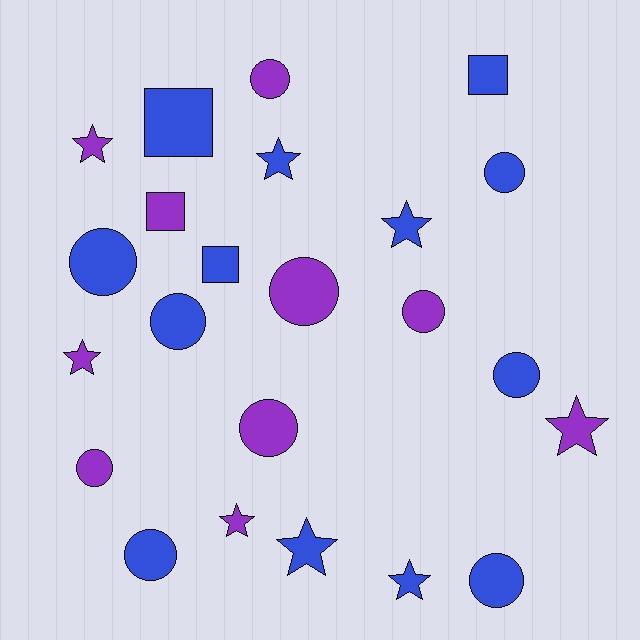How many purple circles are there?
There are 5 purple circles.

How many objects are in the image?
There are 23 objects.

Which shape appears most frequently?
Circle, with 11 objects.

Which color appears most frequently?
Blue, with 13 objects.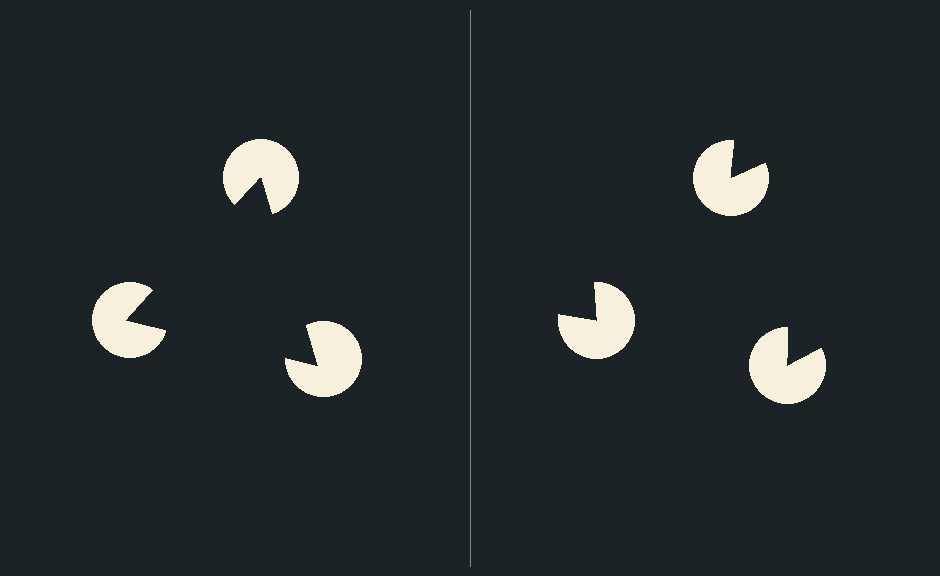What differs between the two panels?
The pac-man discs are positioned identically on both sides; only the wedge orientations differ. On the left they align to a triangle; on the right they are misaligned.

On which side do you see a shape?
An illusory triangle appears on the left side. On the right side the wedge cuts are rotated, so no coherent shape forms.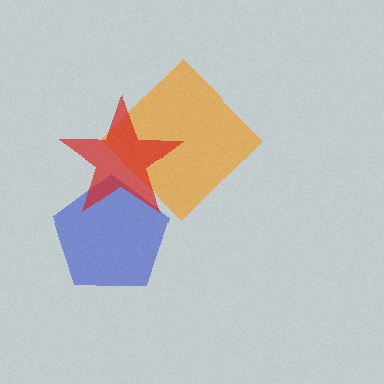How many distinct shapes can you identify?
There are 3 distinct shapes: a blue pentagon, an orange diamond, a red star.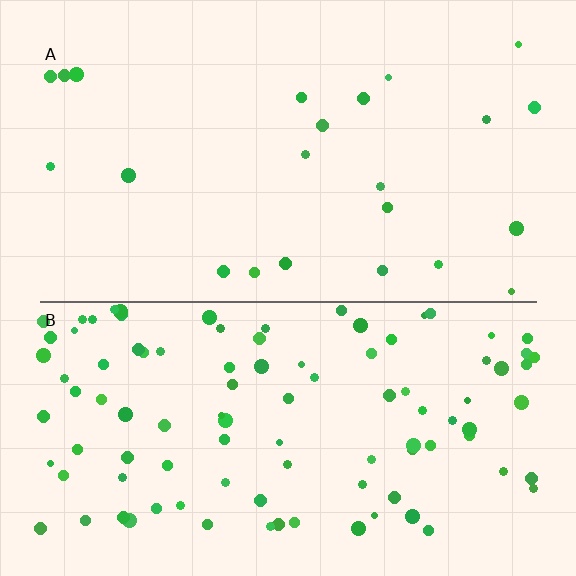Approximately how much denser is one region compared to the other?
Approximately 4.4× — region B over region A.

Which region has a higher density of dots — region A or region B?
B (the bottom).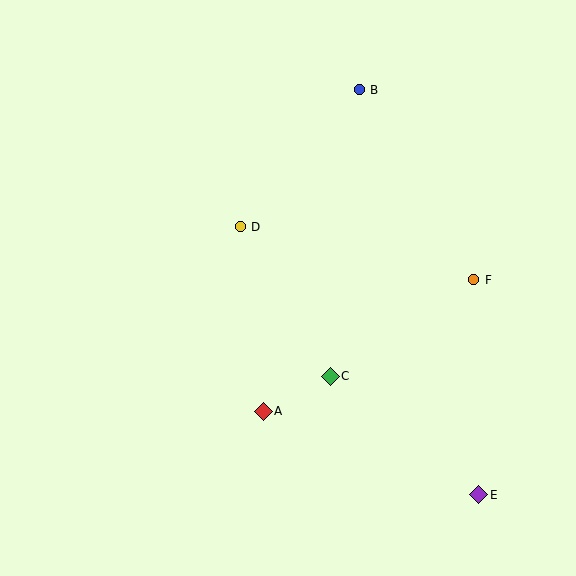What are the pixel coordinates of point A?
Point A is at (263, 411).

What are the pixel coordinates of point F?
Point F is at (474, 280).